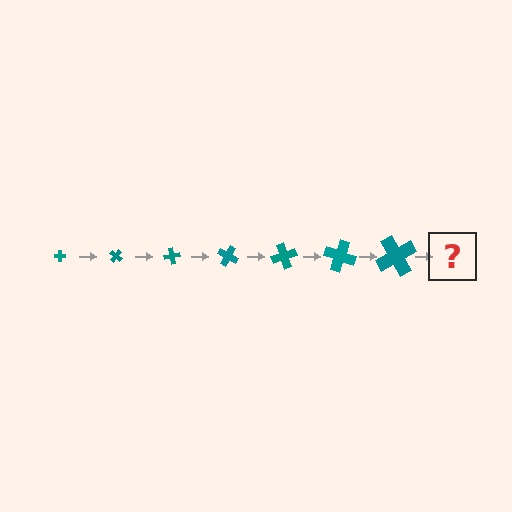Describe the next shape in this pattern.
It should be a cross, larger than the previous one and rotated 280 degrees from the start.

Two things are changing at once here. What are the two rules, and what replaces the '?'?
The two rules are that the cross grows larger each step and it rotates 40 degrees each step. The '?' should be a cross, larger than the previous one and rotated 280 degrees from the start.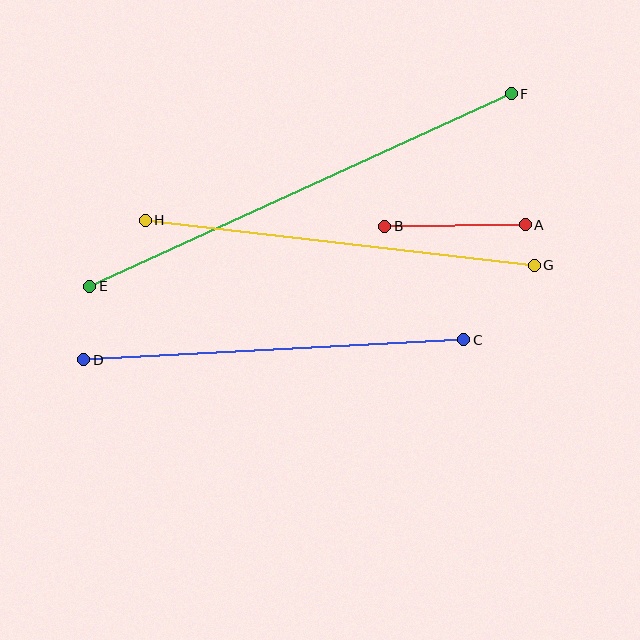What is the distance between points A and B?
The distance is approximately 141 pixels.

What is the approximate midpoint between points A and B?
The midpoint is at approximately (455, 225) pixels.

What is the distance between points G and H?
The distance is approximately 392 pixels.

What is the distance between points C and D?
The distance is approximately 381 pixels.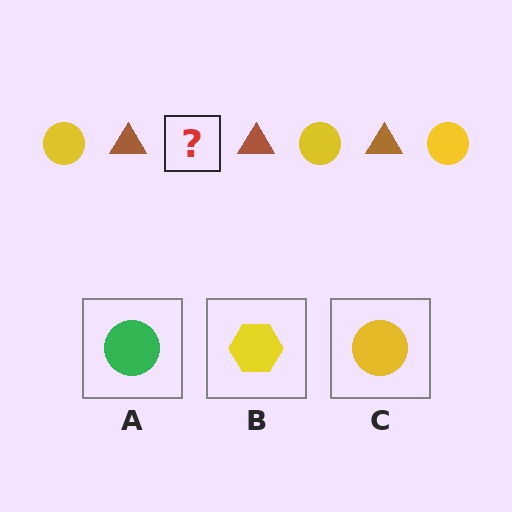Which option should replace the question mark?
Option C.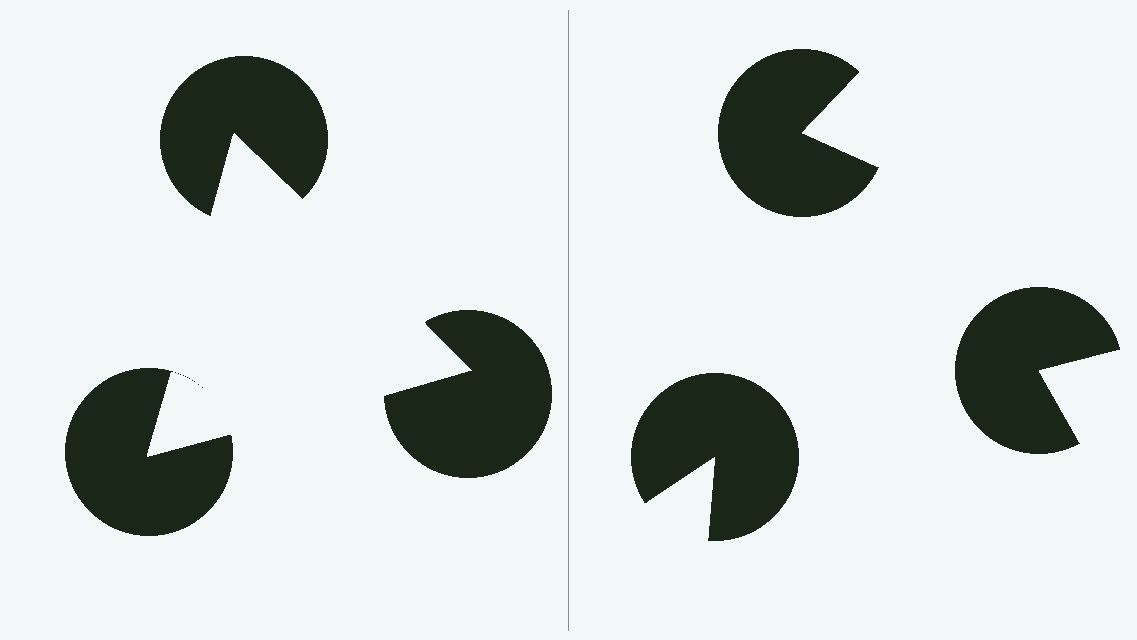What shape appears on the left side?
An illusory triangle.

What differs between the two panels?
The pac-man discs are positioned identically on both sides; only the wedge orientations differ. On the left they align to a triangle; on the right they are misaligned.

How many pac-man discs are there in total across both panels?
6 — 3 on each side.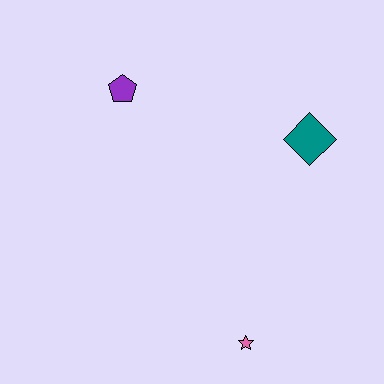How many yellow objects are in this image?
There are no yellow objects.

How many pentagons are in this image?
There is 1 pentagon.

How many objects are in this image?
There are 3 objects.